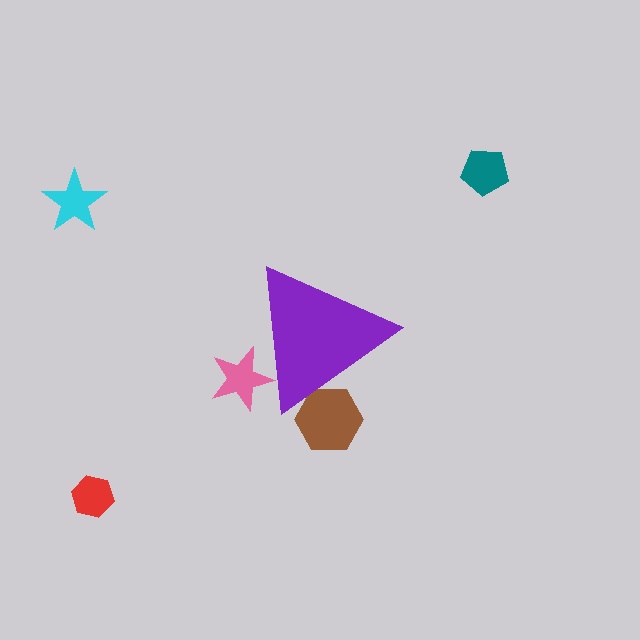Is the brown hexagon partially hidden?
Yes, the brown hexagon is partially hidden behind the purple triangle.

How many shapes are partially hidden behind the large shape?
2 shapes are partially hidden.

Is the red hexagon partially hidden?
No, the red hexagon is fully visible.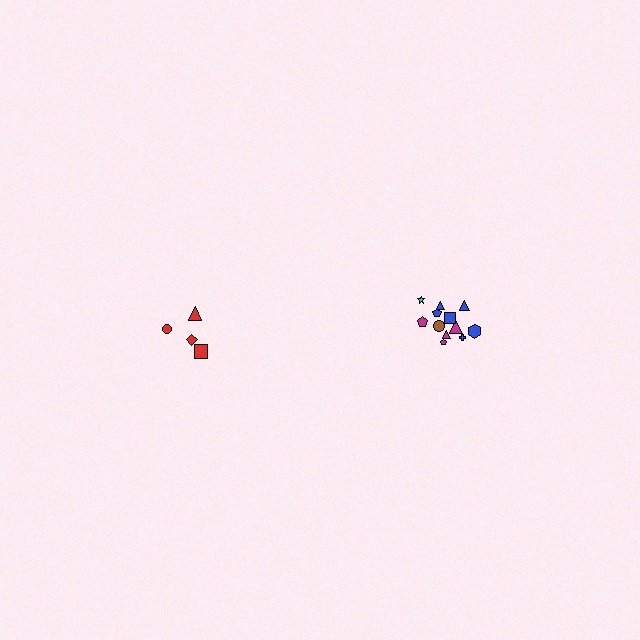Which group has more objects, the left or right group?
The right group.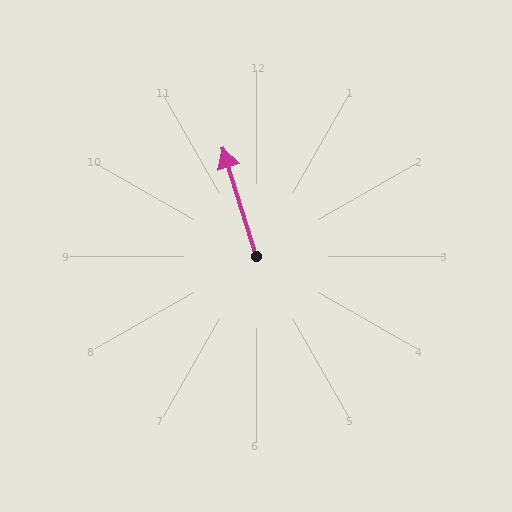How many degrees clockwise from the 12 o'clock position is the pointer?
Approximately 343 degrees.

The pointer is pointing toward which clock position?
Roughly 11 o'clock.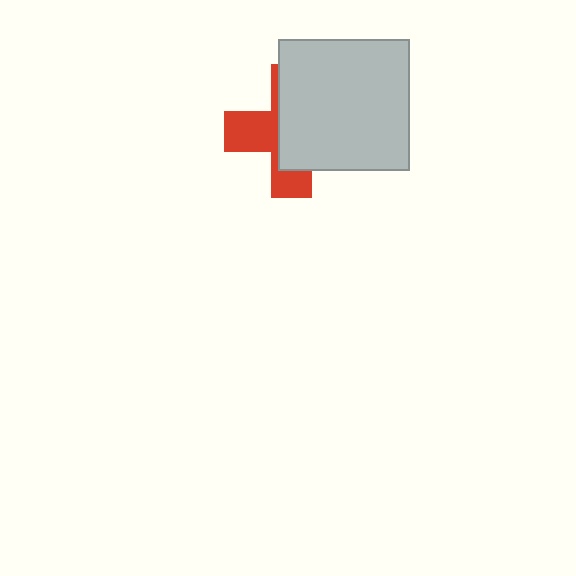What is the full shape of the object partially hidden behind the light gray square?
The partially hidden object is a red cross.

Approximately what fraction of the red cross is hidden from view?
Roughly 61% of the red cross is hidden behind the light gray square.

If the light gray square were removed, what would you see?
You would see the complete red cross.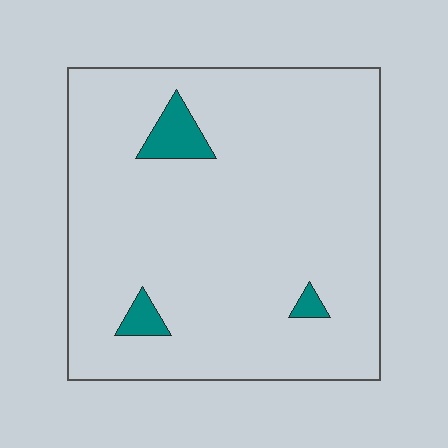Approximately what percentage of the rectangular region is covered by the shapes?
Approximately 5%.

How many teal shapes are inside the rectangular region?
3.